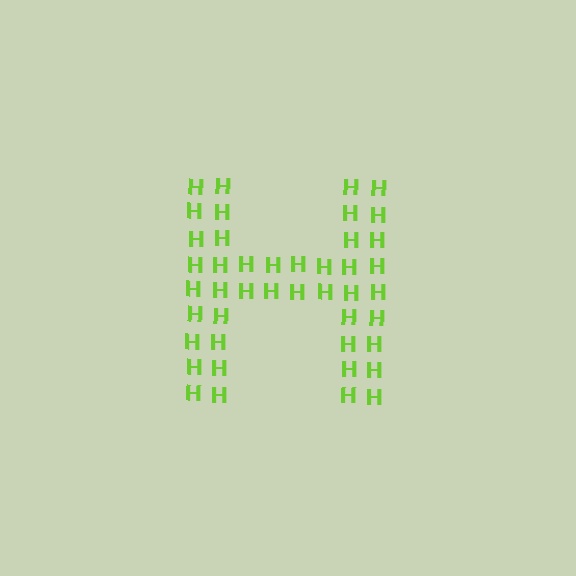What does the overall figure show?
The overall figure shows the letter H.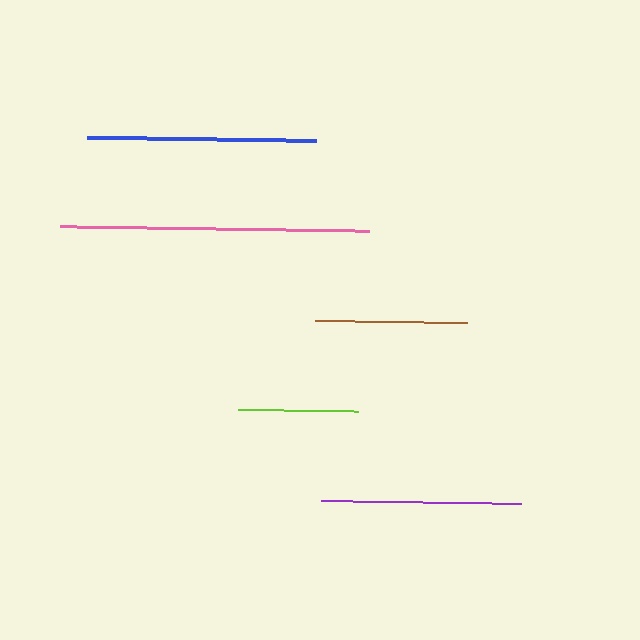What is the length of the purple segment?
The purple segment is approximately 200 pixels long.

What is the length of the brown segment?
The brown segment is approximately 153 pixels long.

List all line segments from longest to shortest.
From longest to shortest: pink, blue, purple, brown, lime.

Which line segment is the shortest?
The lime line is the shortest at approximately 120 pixels.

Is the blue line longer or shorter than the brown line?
The blue line is longer than the brown line.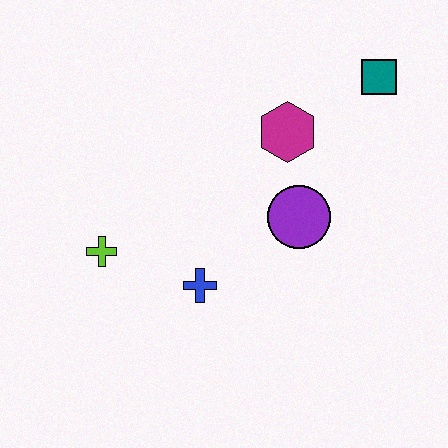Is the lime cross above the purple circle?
No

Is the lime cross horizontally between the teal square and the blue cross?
No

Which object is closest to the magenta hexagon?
The purple circle is closest to the magenta hexagon.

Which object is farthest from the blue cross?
The teal square is farthest from the blue cross.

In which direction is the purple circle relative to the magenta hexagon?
The purple circle is below the magenta hexagon.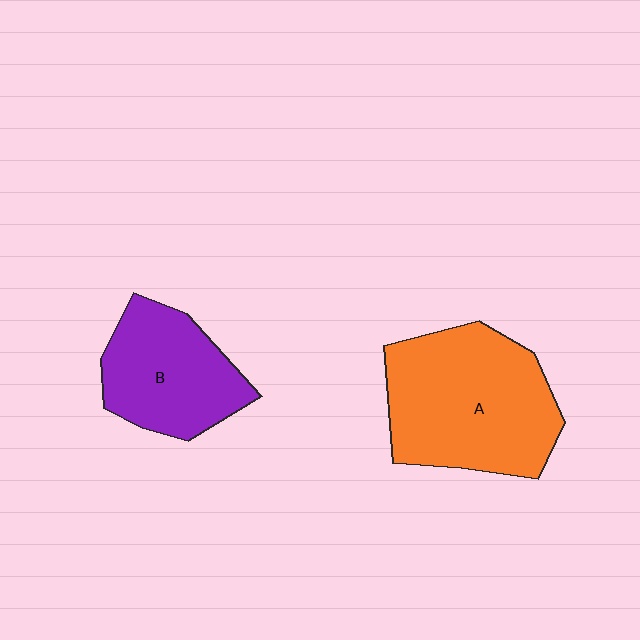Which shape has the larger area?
Shape A (orange).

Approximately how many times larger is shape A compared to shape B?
Approximately 1.5 times.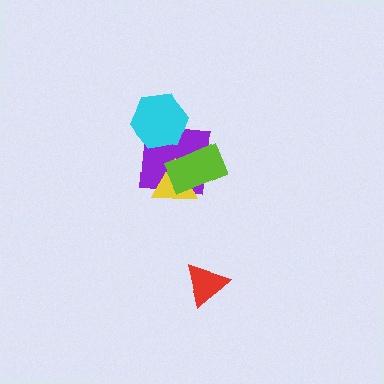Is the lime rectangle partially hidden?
No, no other shape covers it.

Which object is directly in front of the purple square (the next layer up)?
The yellow triangle is directly in front of the purple square.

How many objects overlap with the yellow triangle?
2 objects overlap with the yellow triangle.